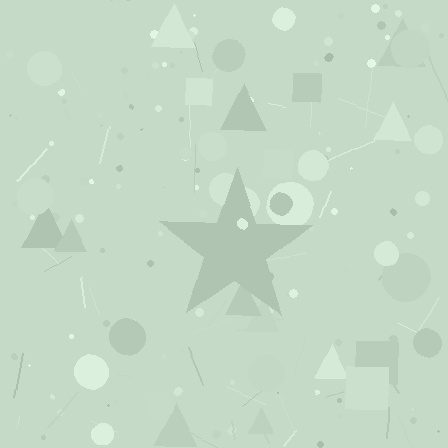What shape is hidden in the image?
A star is hidden in the image.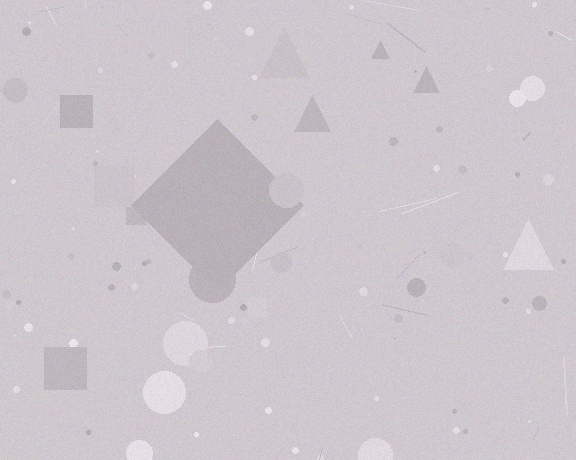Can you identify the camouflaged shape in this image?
The camouflaged shape is a diamond.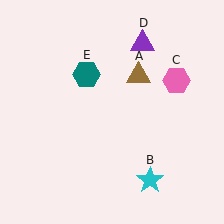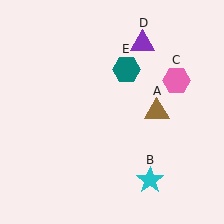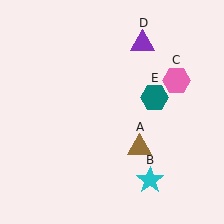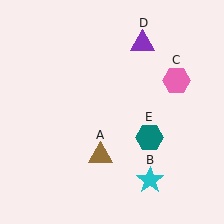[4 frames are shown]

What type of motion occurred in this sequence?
The brown triangle (object A), teal hexagon (object E) rotated clockwise around the center of the scene.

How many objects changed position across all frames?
2 objects changed position: brown triangle (object A), teal hexagon (object E).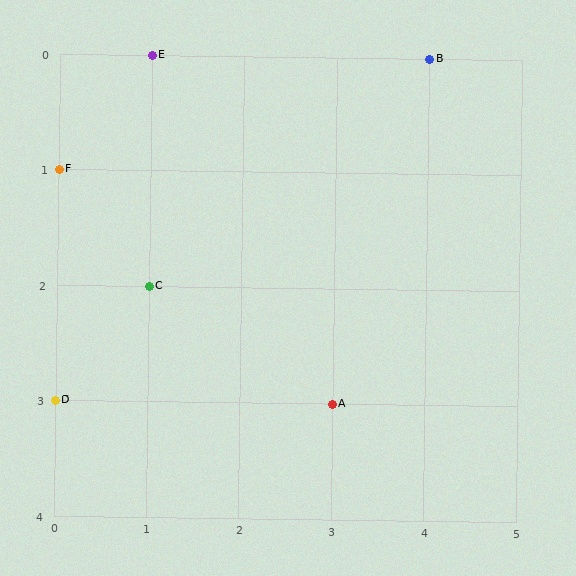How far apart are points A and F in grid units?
Points A and F are 3 columns and 2 rows apart (about 3.6 grid units diagonally).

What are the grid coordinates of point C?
Point C is at grid coordinates (1, 2).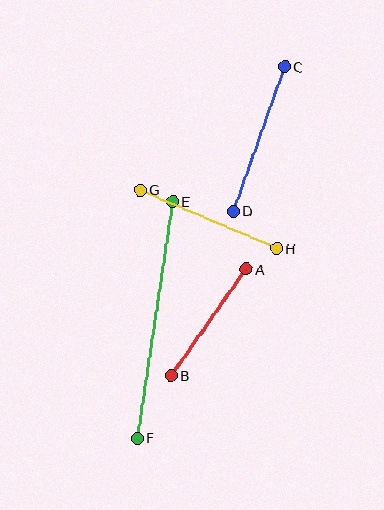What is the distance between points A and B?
The distance is approximately 130 pixels.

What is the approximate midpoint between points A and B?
The midpoint is at approximately (208, 322) pixels.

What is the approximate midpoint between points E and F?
The midpoint is at approximately (155, 320) pixels.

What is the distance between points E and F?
The distance is approximately 239 pixels.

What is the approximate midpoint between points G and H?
The midpoint is at approximately (208, 219) pixels.